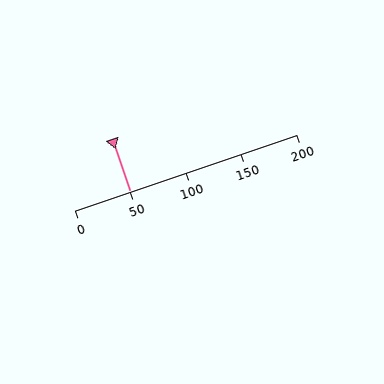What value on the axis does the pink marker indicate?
The marker indicates approximately 50.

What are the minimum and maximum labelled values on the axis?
The axis runs from 0 to 200.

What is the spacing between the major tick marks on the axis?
The major ticks are spaced 50 apart.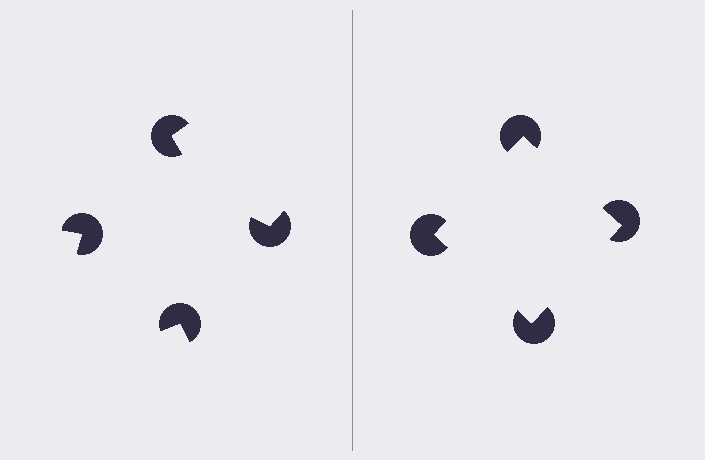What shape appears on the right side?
An illusory square.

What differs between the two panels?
The pac-man discs are positioned identically on both sides; only the wedge orientations differ. On the right they align to a square; on the left they are misaligned.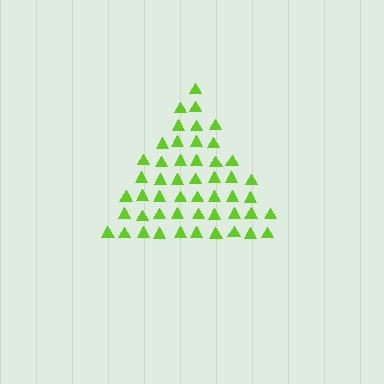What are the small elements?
The small elements are triangles.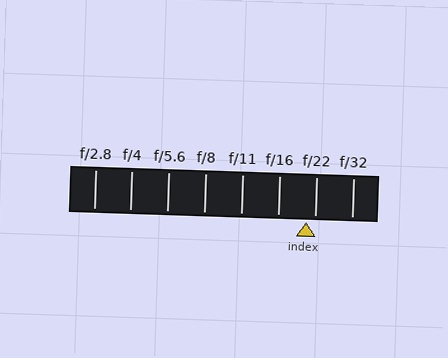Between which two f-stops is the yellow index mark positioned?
The index mark is between f/16 and f/22.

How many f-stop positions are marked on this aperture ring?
There are 8 f-stop positions marked.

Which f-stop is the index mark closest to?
The index mark is closest to f/22.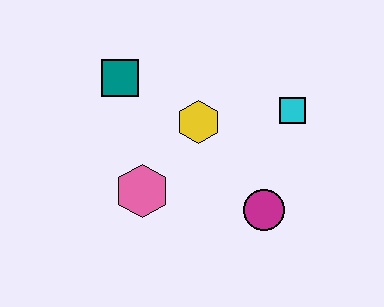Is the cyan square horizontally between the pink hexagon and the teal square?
No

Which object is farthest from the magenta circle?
The teal square is farthest from the magenta circle.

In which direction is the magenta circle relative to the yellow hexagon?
The magenta circle is below the yellow hexagon.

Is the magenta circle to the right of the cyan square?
No